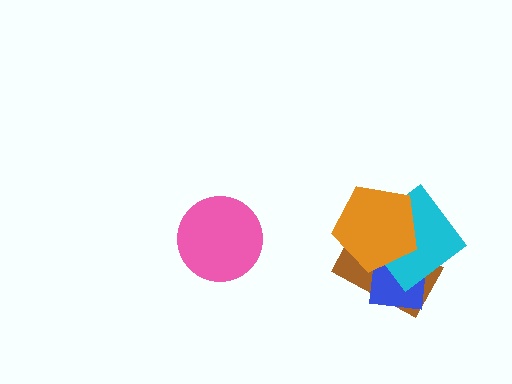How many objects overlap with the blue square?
3 objects overlap with the blue square.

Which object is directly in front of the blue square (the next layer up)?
The cyan diamond is directly in front of the blue square.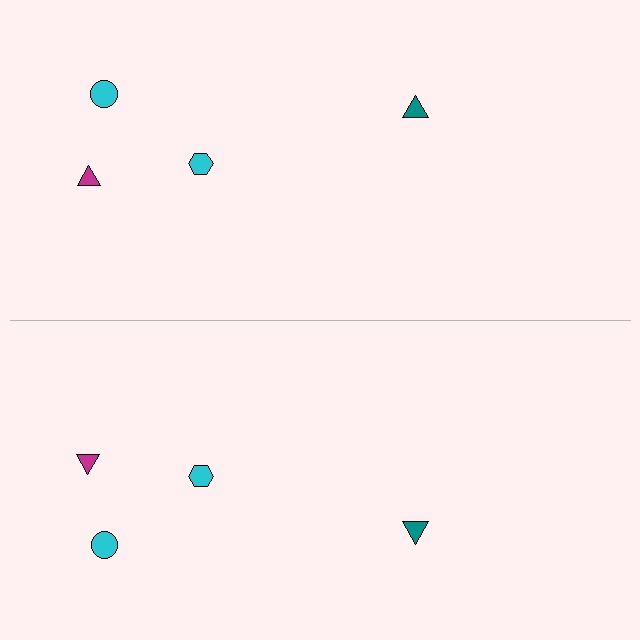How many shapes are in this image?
There are 8 shapes in this image.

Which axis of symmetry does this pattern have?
The pattern has a horizontal axis of symmetry running through the center of the image.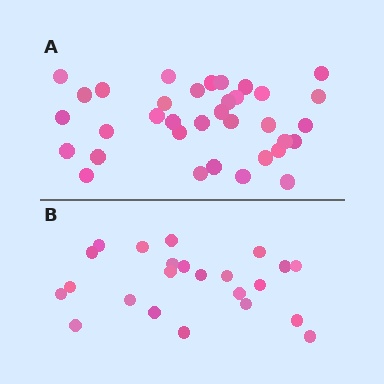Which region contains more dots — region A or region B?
Region A (the top region) has more dots.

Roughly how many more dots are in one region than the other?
Region A has roughly 12 or so more dots than region B.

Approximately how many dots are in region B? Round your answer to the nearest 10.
About 20 dots. (The exact count is 23, which rounds to 20.)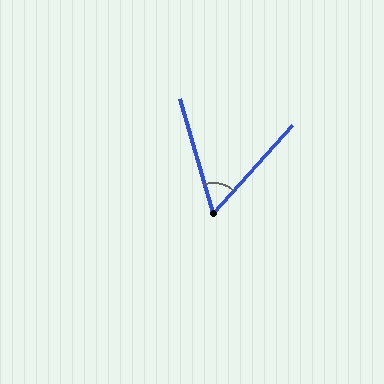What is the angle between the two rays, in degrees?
Approximately 58 degrees.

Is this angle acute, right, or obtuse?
It is acute.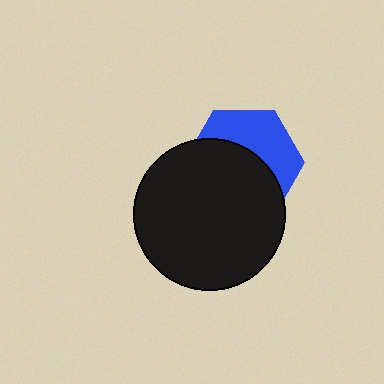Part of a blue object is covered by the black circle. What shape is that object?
It is a hexagon.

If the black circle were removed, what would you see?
You would see the complete blue hexagon.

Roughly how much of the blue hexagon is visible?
A small part of it is visible (roughly 42%).